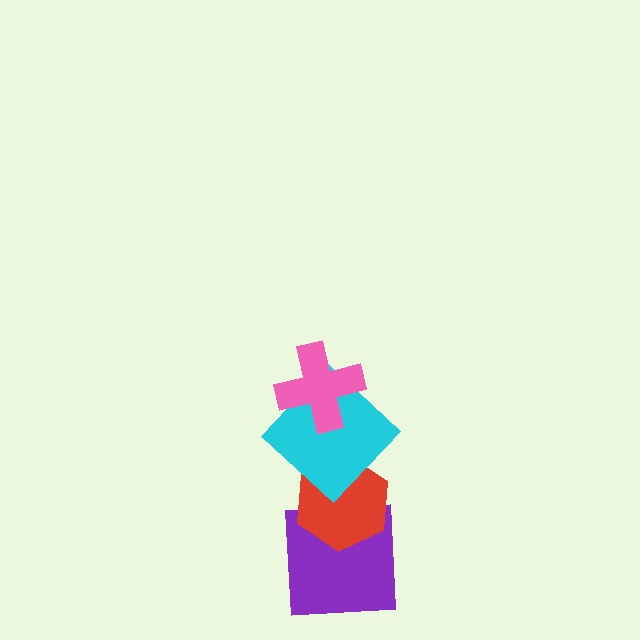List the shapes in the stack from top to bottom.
From top to bottom: the pink cross, the cyan diamond, the red hexagon, the purple square.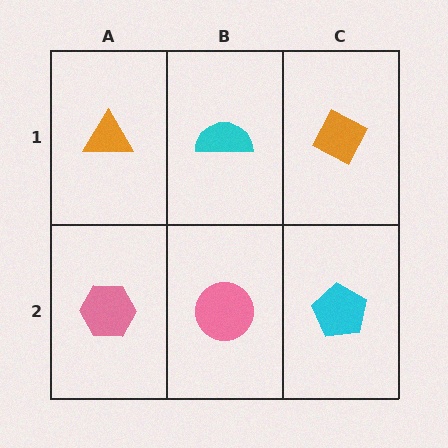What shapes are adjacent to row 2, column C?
An orange diamond (row 1, column C), a pink circle (row 2, column B).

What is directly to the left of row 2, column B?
A pink hexagon.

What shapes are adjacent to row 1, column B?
A pink circle (row 2, column B), an orange triangle (row 1, column A), an orange diamond (row 1, column C).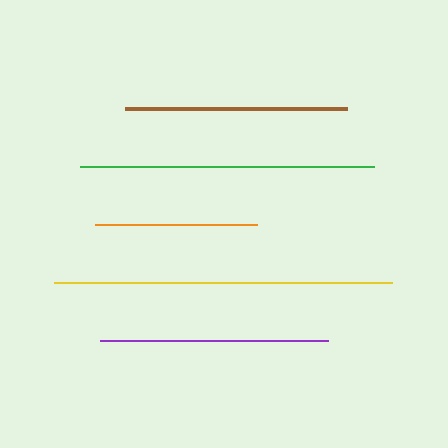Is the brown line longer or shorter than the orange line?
The brown line is longer than the orange line.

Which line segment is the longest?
The yellow line is the longest at approximately 338 pixels.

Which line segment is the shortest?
The orange line is the shortest at approximately 162 pixels.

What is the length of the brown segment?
The brown segment is approximately 222 pixels long.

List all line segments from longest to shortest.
From longest to shortest: yellow, green, purple, brown, orange.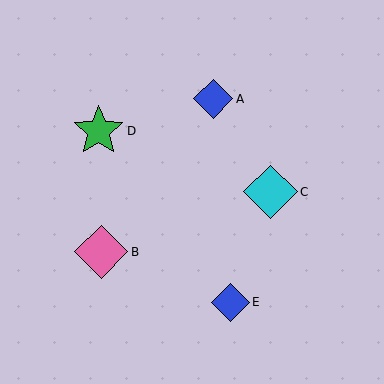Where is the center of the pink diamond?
The center of the pink diamond is at (101, 252).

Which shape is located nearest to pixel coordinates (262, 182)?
The cyan diamond (labeled C) at (271, 192) is nearest to that location.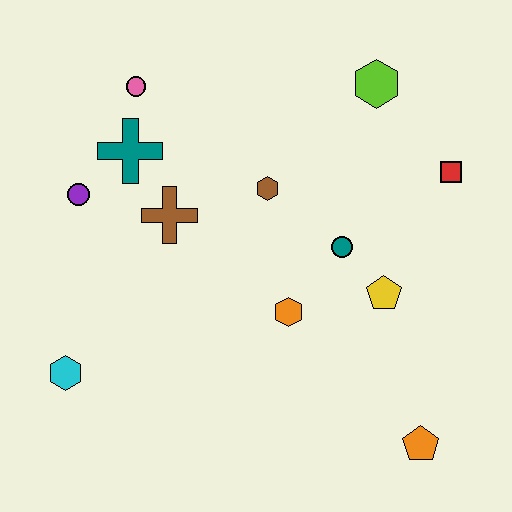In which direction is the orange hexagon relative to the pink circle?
The orange hexagon is below the pink circle.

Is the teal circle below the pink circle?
Yes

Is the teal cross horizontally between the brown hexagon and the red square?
No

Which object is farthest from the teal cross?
The orange pentagon is farthest from the teal cross.